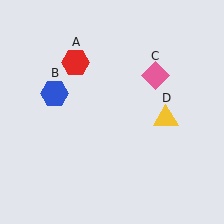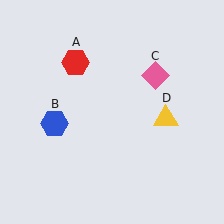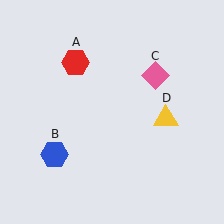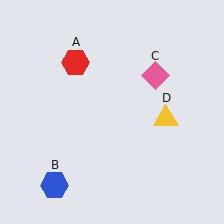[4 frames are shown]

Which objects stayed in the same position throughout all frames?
Red hexagon (object A) and pink diamond (object C) and yellow triangle (object D) remained stationary.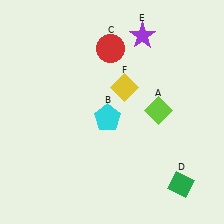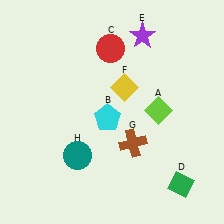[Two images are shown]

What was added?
A brown cross (G), a teal circle (H) were added in Image 2.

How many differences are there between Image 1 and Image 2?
There are 2 differences between the two images.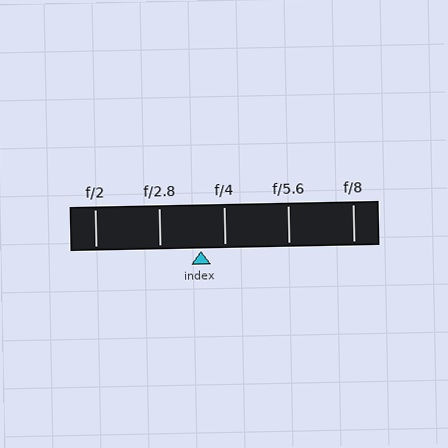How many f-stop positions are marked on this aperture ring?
There are 5 f-stop positions marked.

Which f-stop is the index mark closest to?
The index mark is closest to f/4.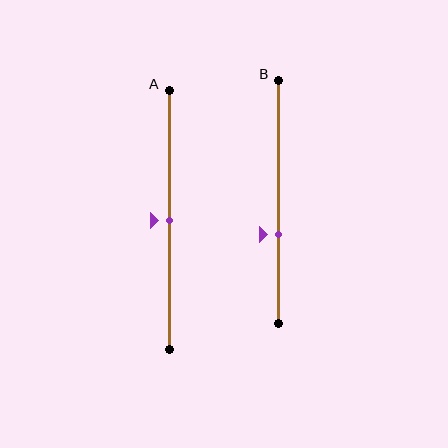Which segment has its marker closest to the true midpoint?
Segment A has its marker closest to the true midpoint.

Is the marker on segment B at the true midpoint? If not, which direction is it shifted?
No, the marker on segment B is shifted downward by about 13% of the segment length.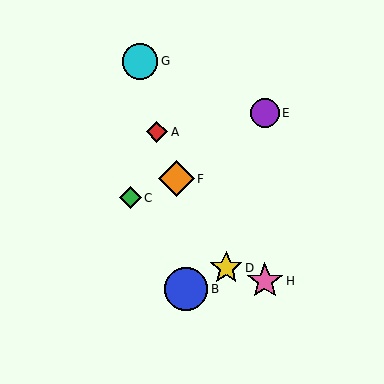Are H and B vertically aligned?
No, H is at x≈265 and B is at x≈186.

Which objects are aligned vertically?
Objects E, H are aligned vertically.